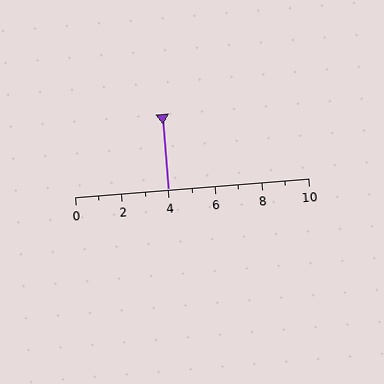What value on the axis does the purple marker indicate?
The marker indicates approximately 4.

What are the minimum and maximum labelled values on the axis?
The axis runs from 0 to 10.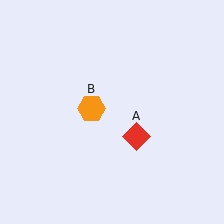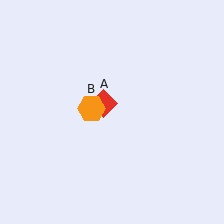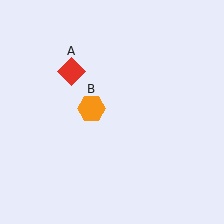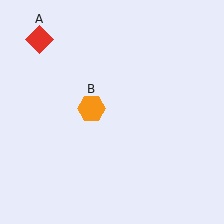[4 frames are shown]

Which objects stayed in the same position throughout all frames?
Orange hexagon (object B) remained stationary.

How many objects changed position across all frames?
1 object changed position: red diamond (object A).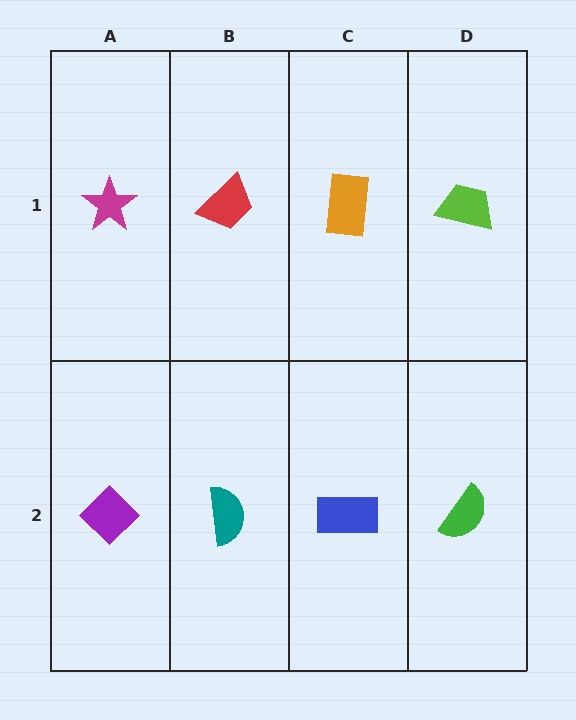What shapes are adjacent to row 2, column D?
A lime trapezoid (row 1, column D), a blue rectangle (row 2, column C).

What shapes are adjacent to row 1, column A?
A purple diamond (row 2, column A), a red trapezoid (row 1, column B).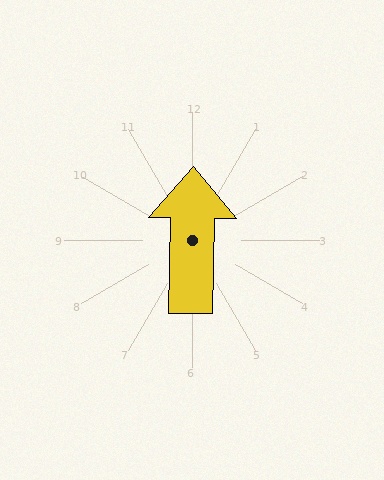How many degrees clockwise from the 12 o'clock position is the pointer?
Approximately 1 degrees.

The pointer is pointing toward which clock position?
Roughly 12 o'clock.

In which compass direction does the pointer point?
North.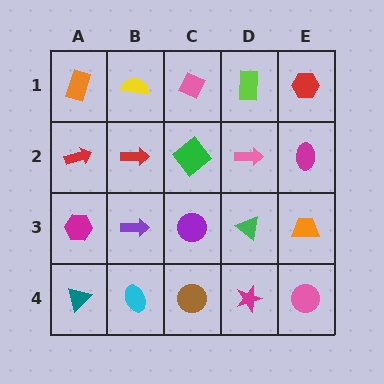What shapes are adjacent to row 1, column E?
A magenta ellipse (row 2, column E), a lime rectangle (row 1, column D).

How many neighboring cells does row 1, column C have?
3.